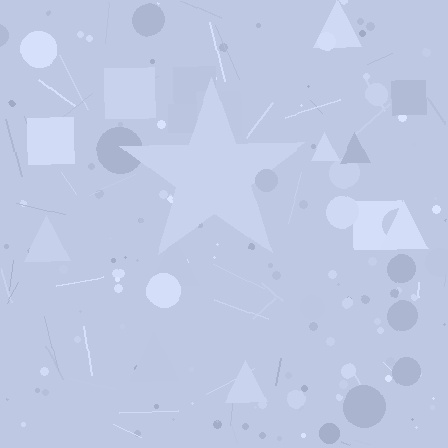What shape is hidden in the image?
A star is hidden in the image.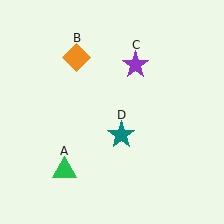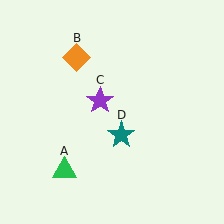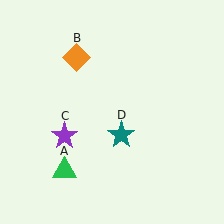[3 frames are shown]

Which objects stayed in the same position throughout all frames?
Green triangle (object A) and orange diamond (object B) and teal star (object D) remained stationary.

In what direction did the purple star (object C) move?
The purple star (object C) moved down and to the left.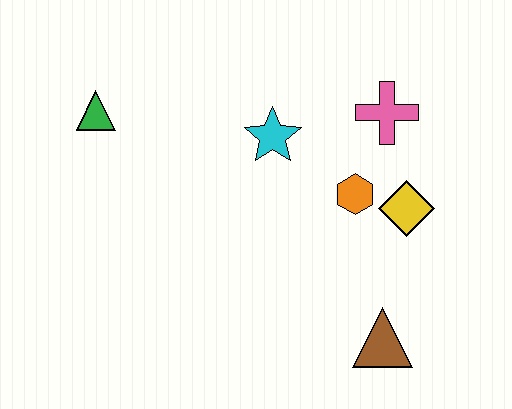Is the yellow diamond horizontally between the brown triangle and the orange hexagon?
No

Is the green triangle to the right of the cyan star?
No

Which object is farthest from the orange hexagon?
The green triangle is farthest from the orange hexagon.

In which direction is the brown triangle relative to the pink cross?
The brown triangle is below the pink cross.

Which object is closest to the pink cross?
The orange hexagon is closest to the pink cross.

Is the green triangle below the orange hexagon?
No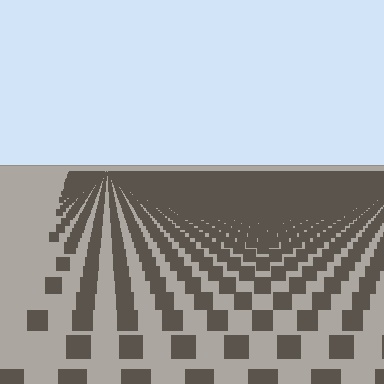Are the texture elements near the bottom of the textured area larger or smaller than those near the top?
Larger. Near the bottom, elements are closer to the viewer and appear at a bigger on-screen size.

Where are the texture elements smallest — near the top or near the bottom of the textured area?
Near the top.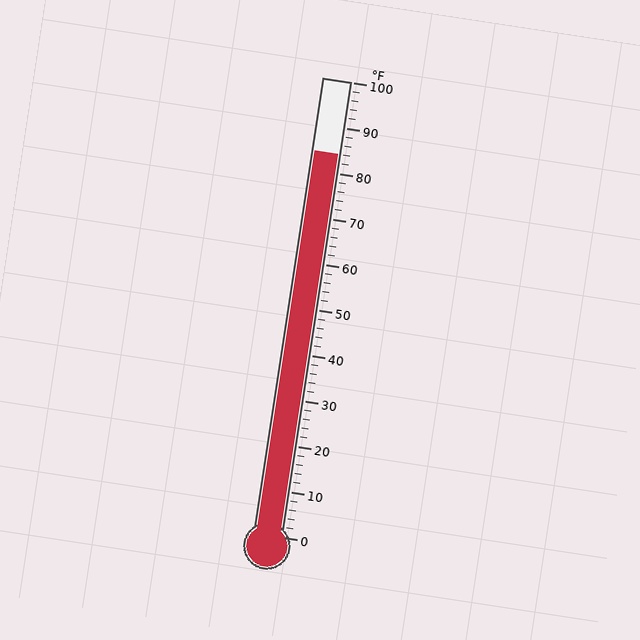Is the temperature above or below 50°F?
The temperature is above 50°F.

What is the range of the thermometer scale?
The thermometer scale ranges from 0°F to 100°F.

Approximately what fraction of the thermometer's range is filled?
The thermometer is filled to approximately 85% of its range.